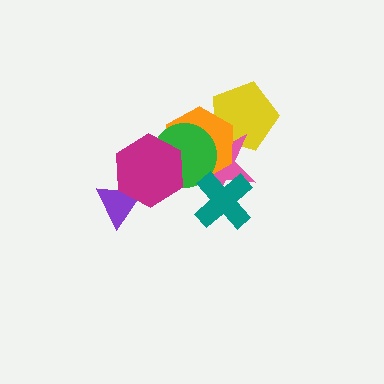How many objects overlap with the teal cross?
2 objects overlap with the teal cross.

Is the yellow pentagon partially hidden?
Yes, it is partially covered by another shape.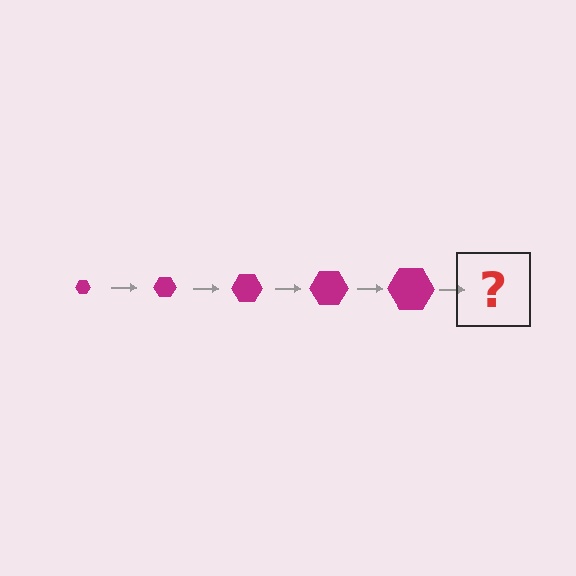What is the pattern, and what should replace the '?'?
The pattern is that the hexagon gets progressively larger each step. The '?' should be a magenta hexagon, larger than the previous one.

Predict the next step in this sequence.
The next step is a magenta hexagon, larger than the previous one.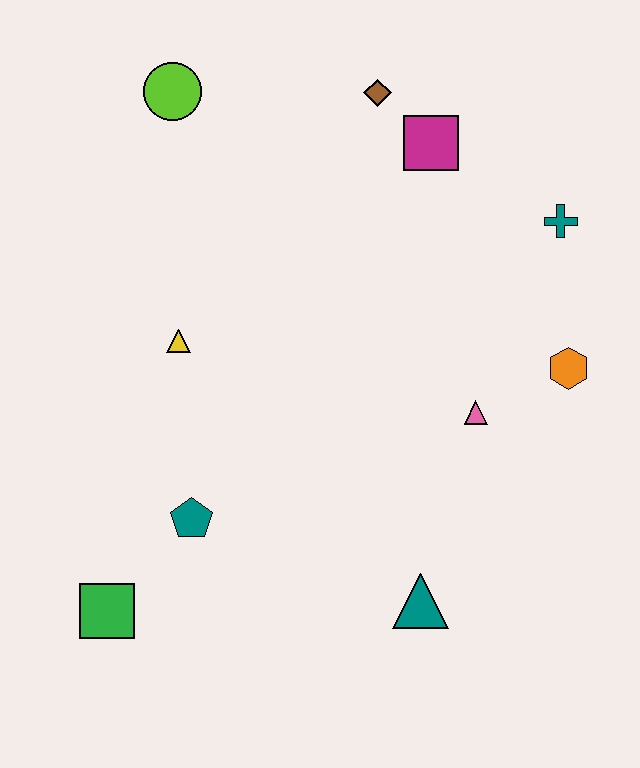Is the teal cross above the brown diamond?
No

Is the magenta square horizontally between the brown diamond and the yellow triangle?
No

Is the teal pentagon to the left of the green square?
No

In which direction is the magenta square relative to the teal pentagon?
The magenta square is above the teal pentagon.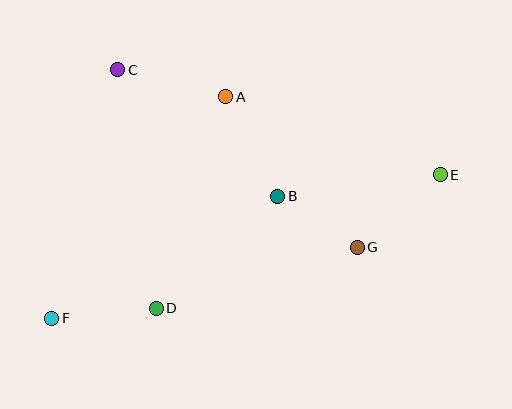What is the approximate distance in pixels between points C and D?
The distance between C and D is approximately 242 pixels.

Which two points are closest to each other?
Points B and G are closest to each other.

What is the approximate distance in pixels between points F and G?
The distance between F and G is approximately 314 pixels.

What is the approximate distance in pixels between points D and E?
The distance between D and E is approximately 314 pixels.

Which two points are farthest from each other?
Points E and F are farthest from each other.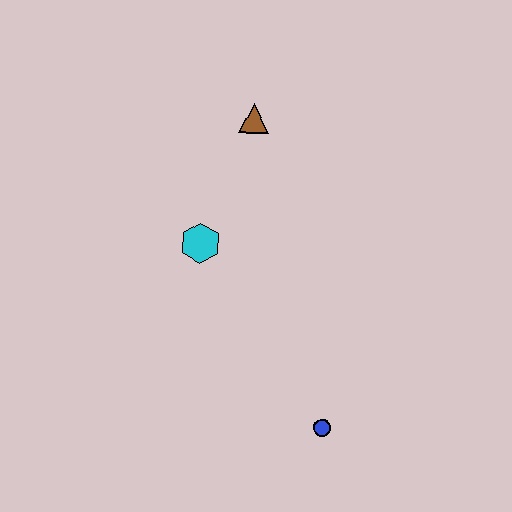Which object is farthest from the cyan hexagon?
The blue circle is farthest from the cyan hexagon.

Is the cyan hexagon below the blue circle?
No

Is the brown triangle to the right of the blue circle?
No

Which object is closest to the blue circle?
The cyan hexagon is closest to the blue circle.